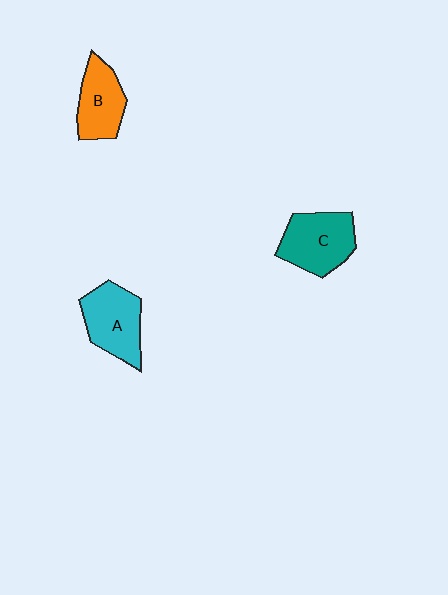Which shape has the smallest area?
Shape B (orange).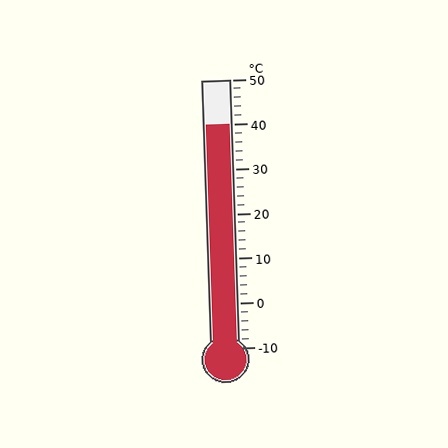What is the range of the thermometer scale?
The thermometer scale ranges from -10°C to 50°C.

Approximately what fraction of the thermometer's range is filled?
The thermometer is filled to approximately 85% of its range.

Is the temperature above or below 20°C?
The temperature is above 20°C.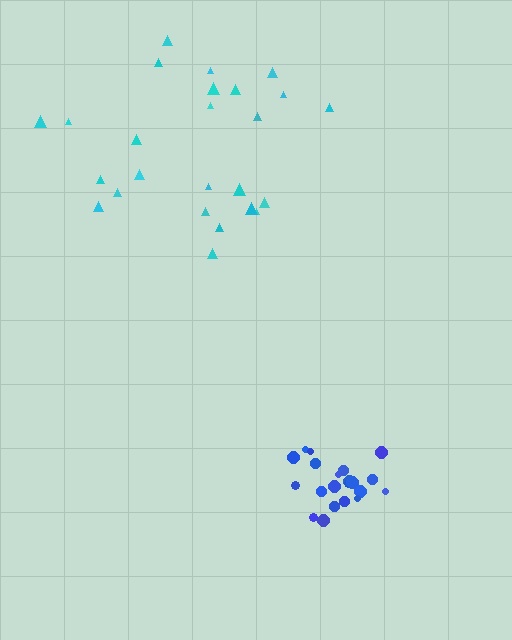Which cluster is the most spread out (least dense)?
Cyan.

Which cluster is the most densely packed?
Blue.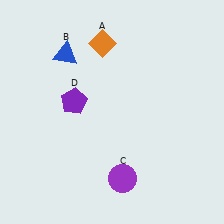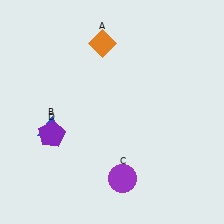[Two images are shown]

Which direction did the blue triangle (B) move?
The blue triangle (B) moved down.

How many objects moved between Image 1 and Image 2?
2 objects moved between the two images.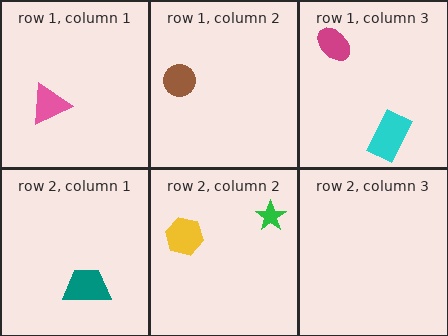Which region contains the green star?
The row 2, column 2 region.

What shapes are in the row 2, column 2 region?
The green star, the yellow hexagon.